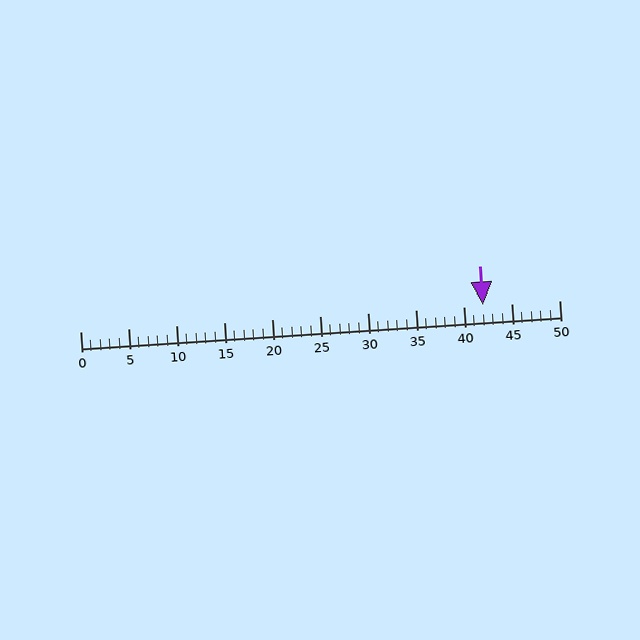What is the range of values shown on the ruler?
The ruler shows values from 0 to 50.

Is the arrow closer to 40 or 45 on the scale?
The arrow is closer to 40.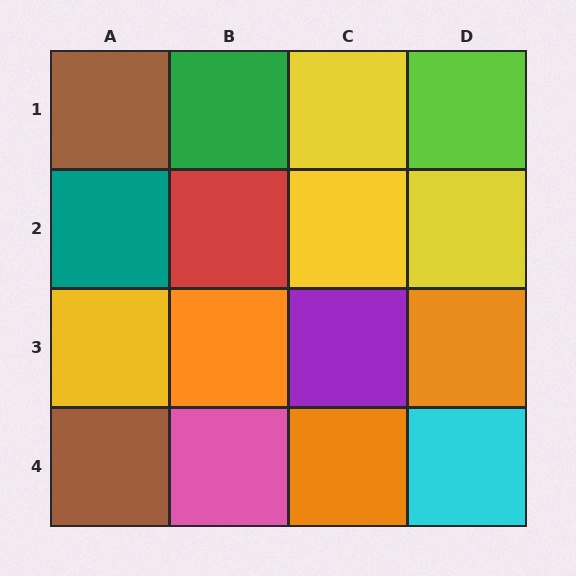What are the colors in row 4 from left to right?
Brown, pink, orange, cyan.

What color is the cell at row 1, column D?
Lime.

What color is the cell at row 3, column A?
Yellow.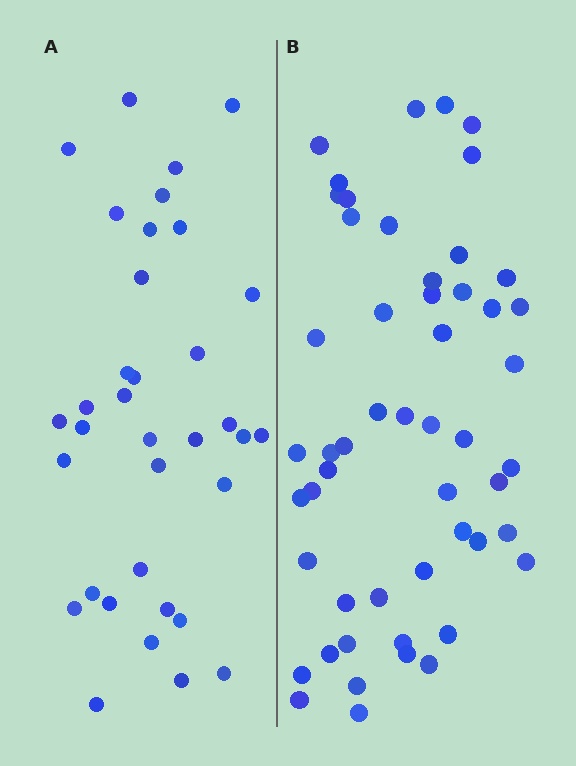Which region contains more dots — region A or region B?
Region B (the right region) has more dots.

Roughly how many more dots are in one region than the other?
Region B has approximately 15 more dots than region A.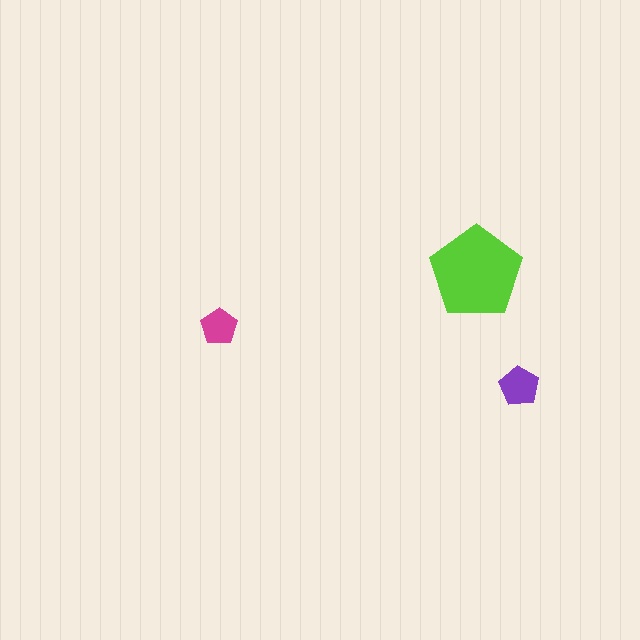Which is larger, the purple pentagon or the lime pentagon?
The lime one.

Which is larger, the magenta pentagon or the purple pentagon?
The purple one.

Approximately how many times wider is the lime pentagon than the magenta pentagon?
About 2.5 times wider.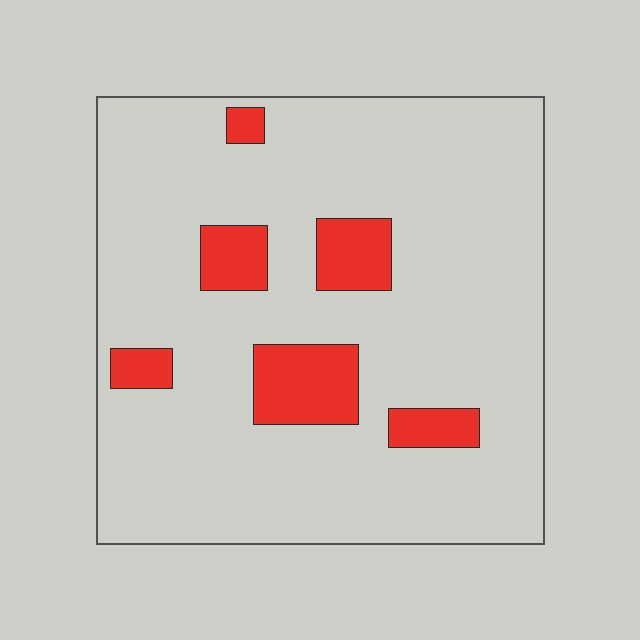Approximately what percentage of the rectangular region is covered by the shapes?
Approximately 15%.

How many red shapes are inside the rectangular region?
6.